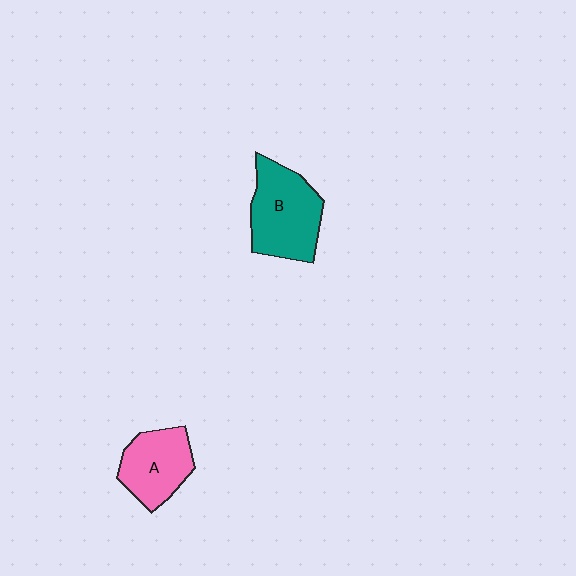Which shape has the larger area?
Shape B (teal).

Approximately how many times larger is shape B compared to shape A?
Approximately 1.3 times.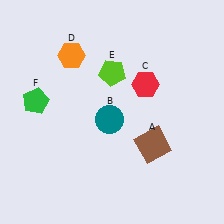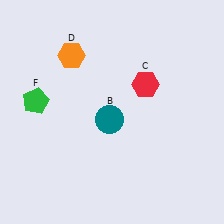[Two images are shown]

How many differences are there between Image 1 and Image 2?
There are 2 differences between the two images.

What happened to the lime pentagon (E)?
The lime pentagon (E) was removed in Image 2. It was in the top-right area of Image 1.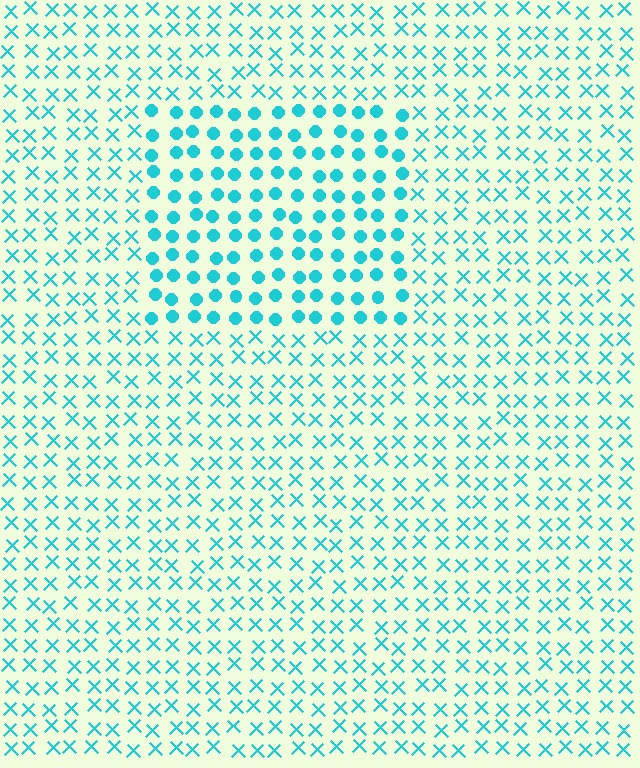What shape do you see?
I see a rectangle.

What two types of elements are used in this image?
The image uses circles inside the rectangle region and X marks outside it.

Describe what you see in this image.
The image is filled with small cyan elements arranged in a uniform grid. A rectangle-shaped region contains circles, while the surrounding area contains X marks. The boundary is defined purely by the change in element shape.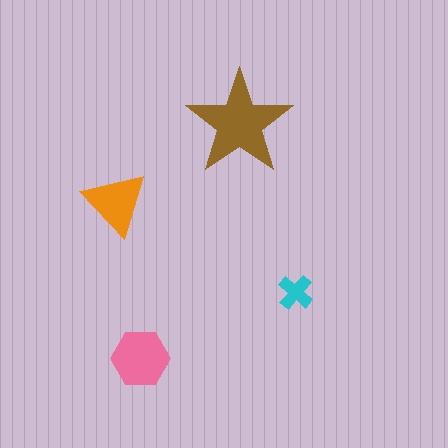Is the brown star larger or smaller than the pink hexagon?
Larger.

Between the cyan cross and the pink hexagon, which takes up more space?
The pink hexagon.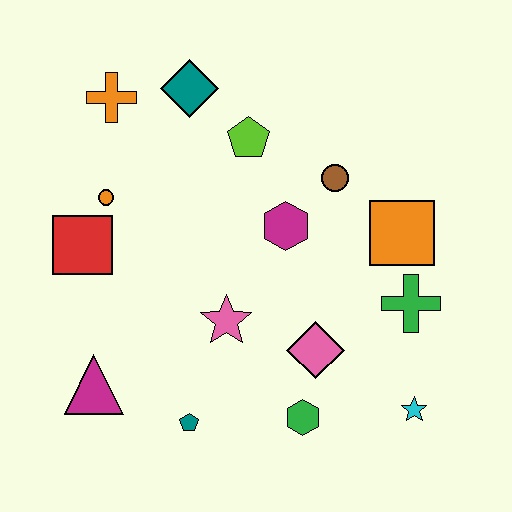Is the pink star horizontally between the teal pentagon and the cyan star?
Yes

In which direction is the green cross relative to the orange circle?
The green cross is to the right of the orange circle.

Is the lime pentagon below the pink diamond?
No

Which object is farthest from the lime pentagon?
The cyan star is farthest from the lime pentagon.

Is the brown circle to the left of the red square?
No